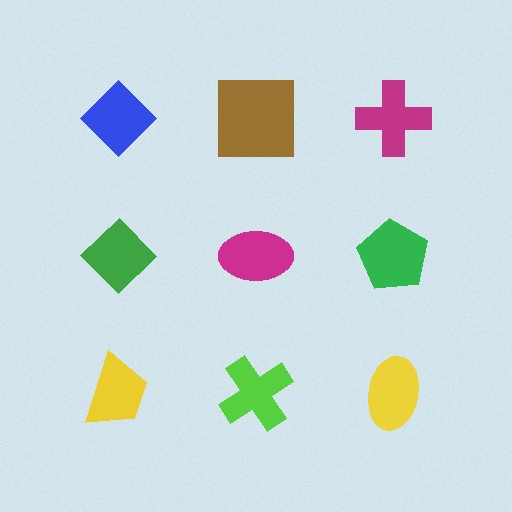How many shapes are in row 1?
3 shapes.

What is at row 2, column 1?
A green diamond.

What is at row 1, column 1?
A blue diamond.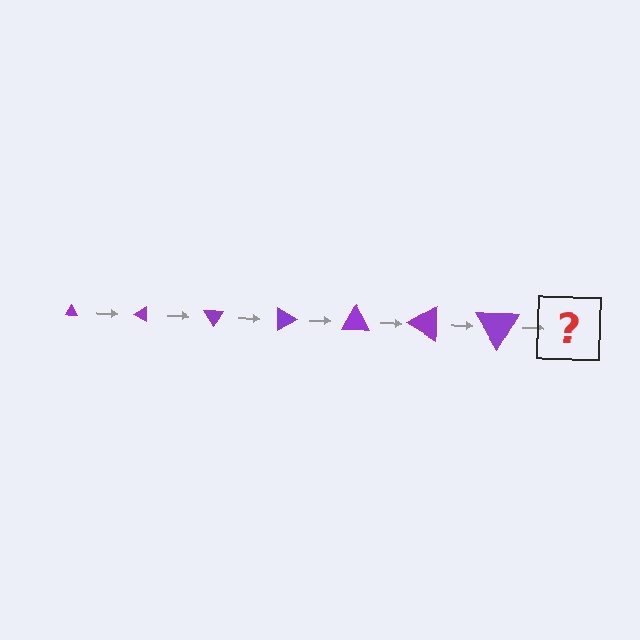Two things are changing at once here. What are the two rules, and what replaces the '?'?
The two rules are that the triangle grows larger each step and it rotates 30 degrees each step. The '?' should be a triangle, larger than the previous one and rotated 210 degrees from the start.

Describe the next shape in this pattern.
It should be a triangle, larger than the previous one and rotated 210 degrees from the start.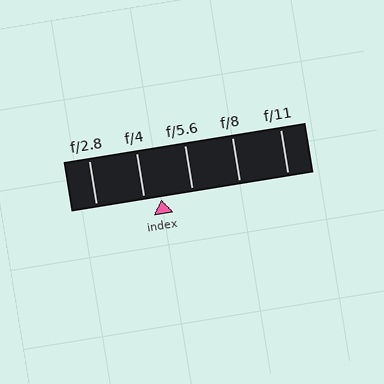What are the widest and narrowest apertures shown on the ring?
The widest aperture shown is f/2.8 and the narrowest is f/11.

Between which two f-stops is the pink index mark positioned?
The index mark is between f/4 and f/5.6.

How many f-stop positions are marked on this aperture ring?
There are 5 f-stop positions marked.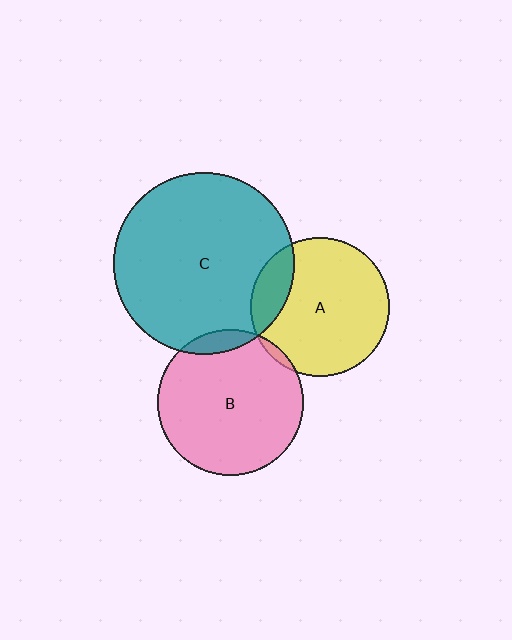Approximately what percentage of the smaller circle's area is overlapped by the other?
Approximately 5%.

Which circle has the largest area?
Circle C (teal).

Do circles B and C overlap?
Yes.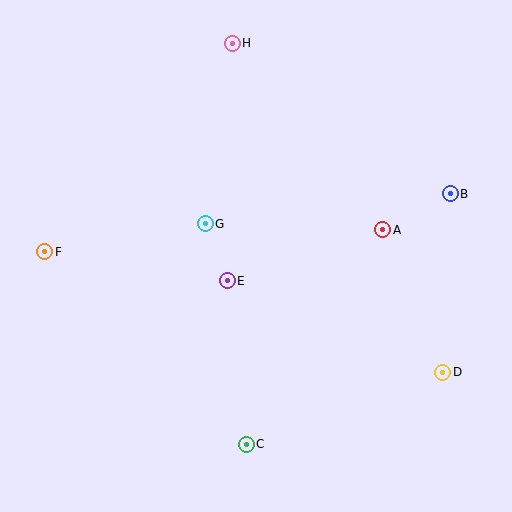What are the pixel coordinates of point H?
Point H is at (232, 43).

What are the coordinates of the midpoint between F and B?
The midpoint between F and B is at (248, 223).